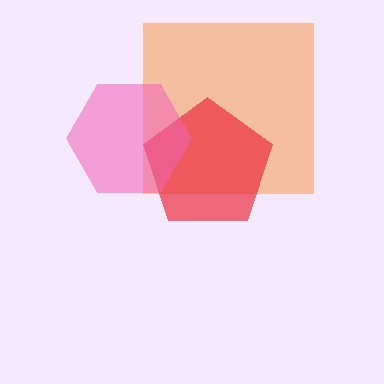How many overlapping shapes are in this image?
There are 3 overlapping shapes in the image.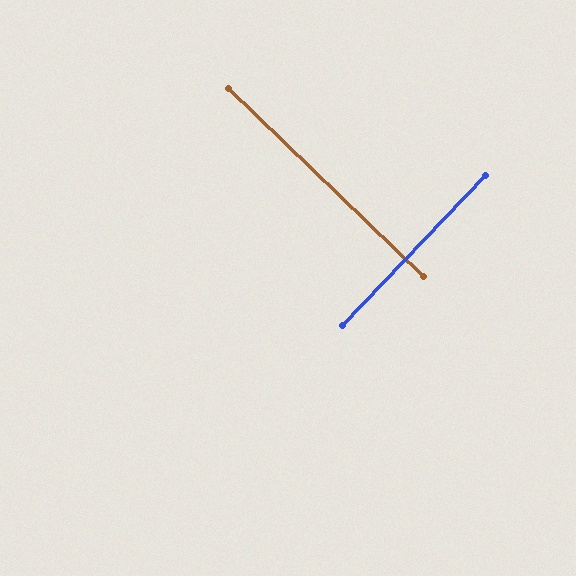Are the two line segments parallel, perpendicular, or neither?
Perpendicular — they meet at approximately 90°.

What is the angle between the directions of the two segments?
Approximately 90 degrees.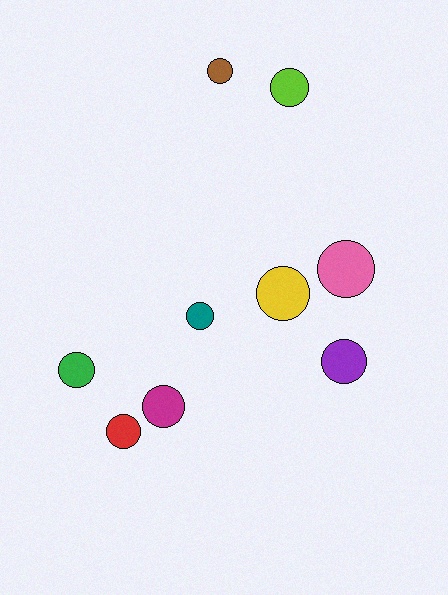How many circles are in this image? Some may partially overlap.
There are 9 circles.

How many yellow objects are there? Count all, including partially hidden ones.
There is 1 yellow object.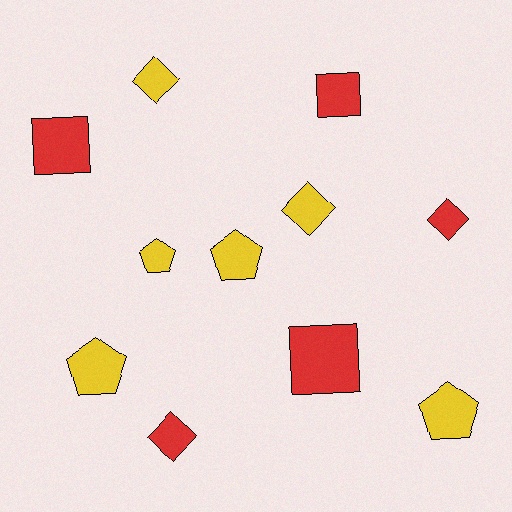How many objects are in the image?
There are 11 objects.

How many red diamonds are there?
There are 2 red diamonds.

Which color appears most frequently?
Yellow, with 6 objects.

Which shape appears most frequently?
Pentagon, with 4 objects.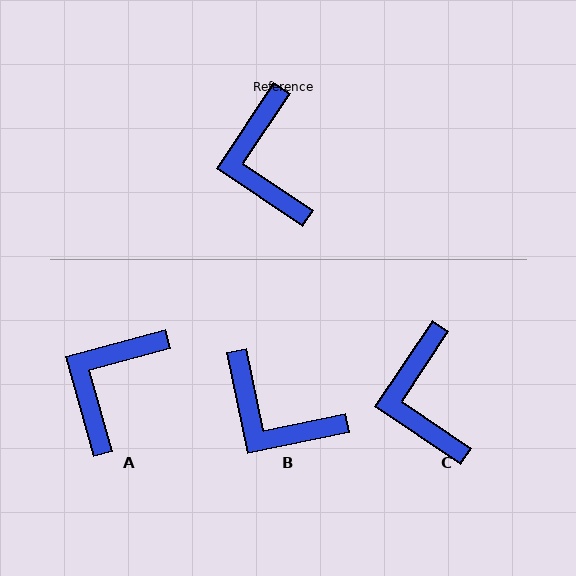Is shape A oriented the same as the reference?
No, it is off by about 41 degrees.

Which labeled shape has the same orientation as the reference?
C.